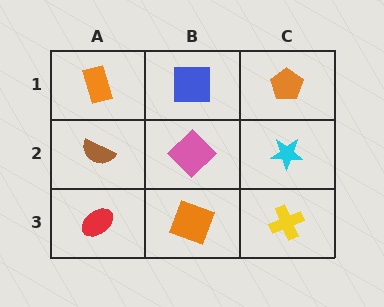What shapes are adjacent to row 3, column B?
A pink diamond (row 2, column B), a red ellipse (row 3, column A), a yellow cross (row 3, column C).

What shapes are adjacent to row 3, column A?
A brown semicircle (row 2, column A), an orange square (row 3, column B).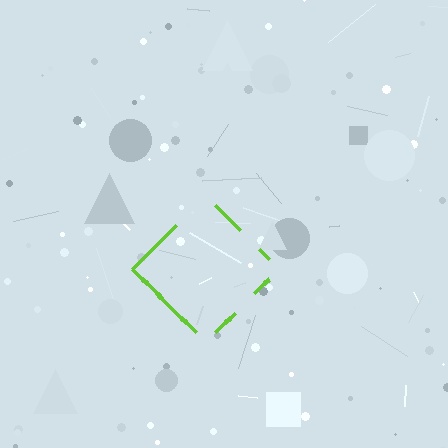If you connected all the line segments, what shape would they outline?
They would outline a diamond.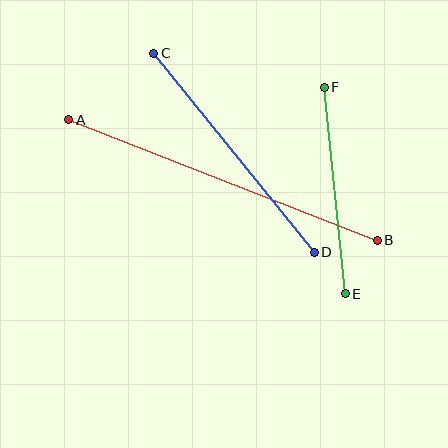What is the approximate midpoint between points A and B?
The midpoint is at approximately (223, 180) pixels.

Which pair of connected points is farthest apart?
Points A and B are farthest apart.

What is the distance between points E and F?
The distance is approximately 208 pixels.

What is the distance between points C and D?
The distance is approximately 256 pixels.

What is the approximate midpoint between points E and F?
The midpoint is at approximately (335, 190) pixels.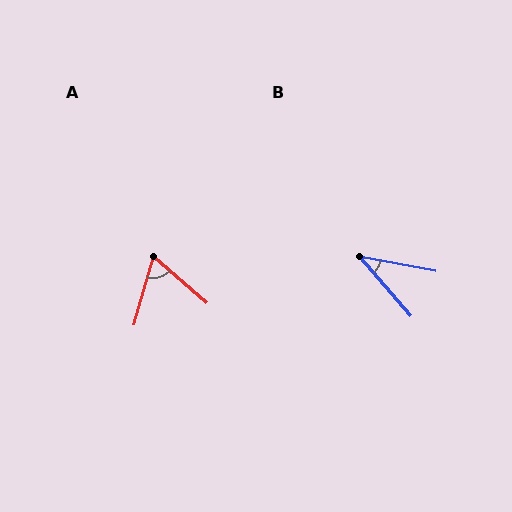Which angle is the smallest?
B, at approximately 38 degrees.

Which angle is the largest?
A, at approximately 65 degrees.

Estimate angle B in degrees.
Approximately 38 degrees.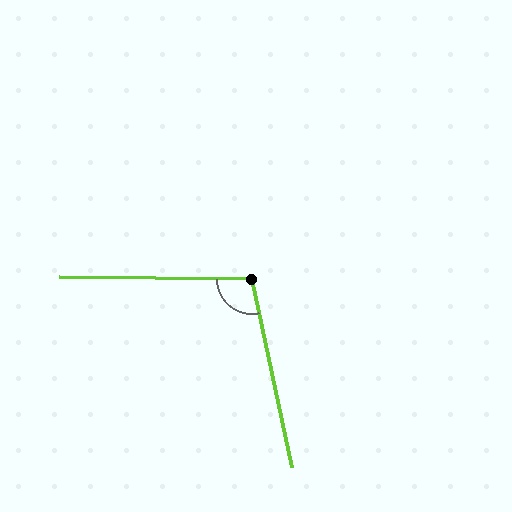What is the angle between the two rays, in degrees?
Approximately 102 degrees.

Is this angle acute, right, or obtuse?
It is obtuse.